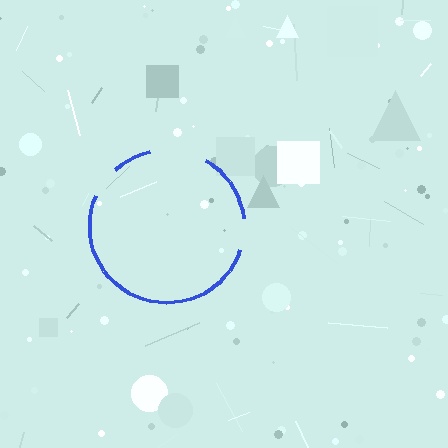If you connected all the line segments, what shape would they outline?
They would outline a circle.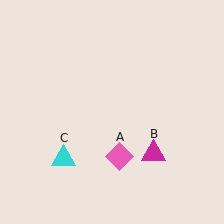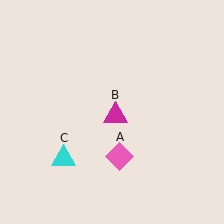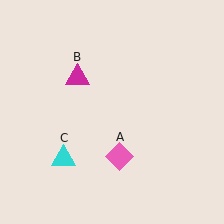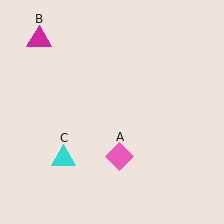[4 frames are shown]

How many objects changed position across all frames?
1 object changed position: magenta triangle (object B).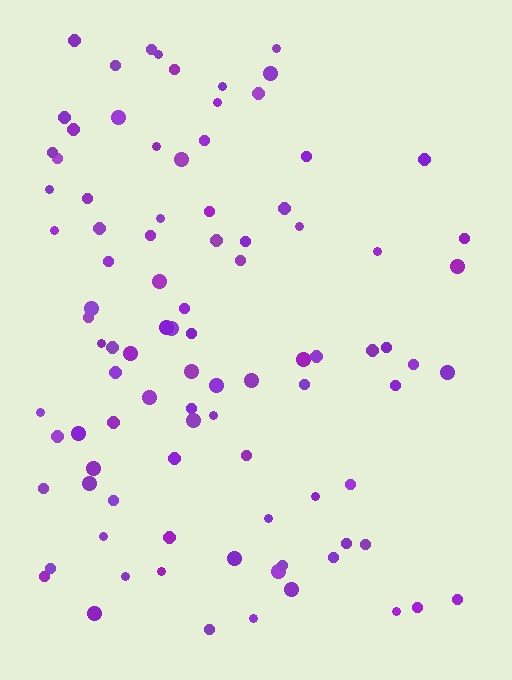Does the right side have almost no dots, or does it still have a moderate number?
Still a moderate number, just noticeably fewer than the left.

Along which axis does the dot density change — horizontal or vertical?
Horizontal.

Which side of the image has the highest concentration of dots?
The left.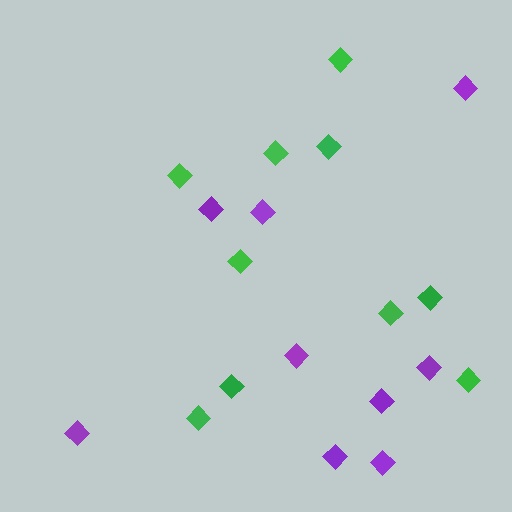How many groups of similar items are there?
There are 2 groups: one group of purple diamonds (9) and one group of green diamonds (10).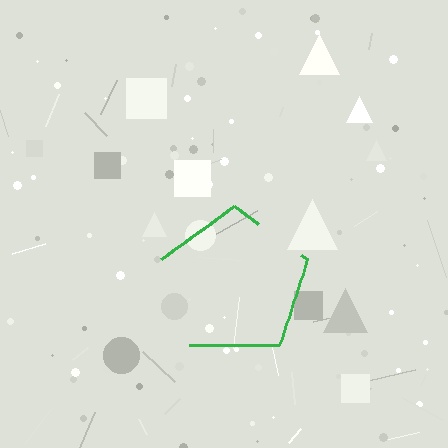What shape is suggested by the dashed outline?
The dashed outline suggests a pentagon.